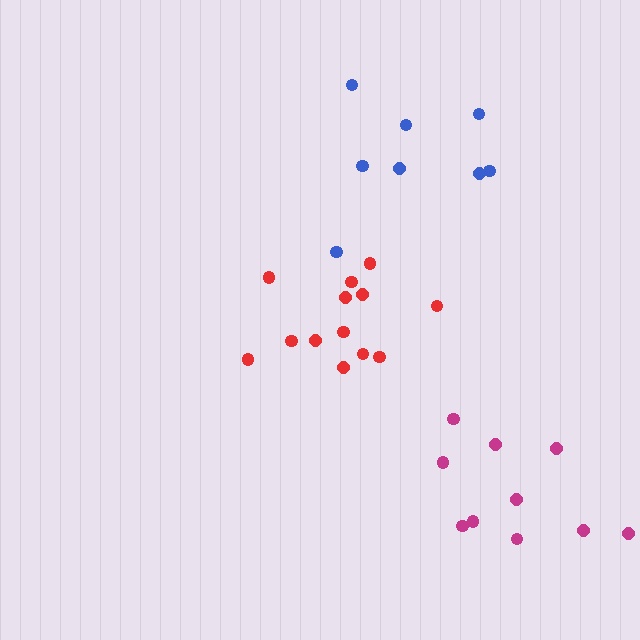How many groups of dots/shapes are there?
There are 3 groups.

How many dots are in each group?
Group 1: 13 dots, Group 2: 8 dots, Group 3: 10 dots (31 total).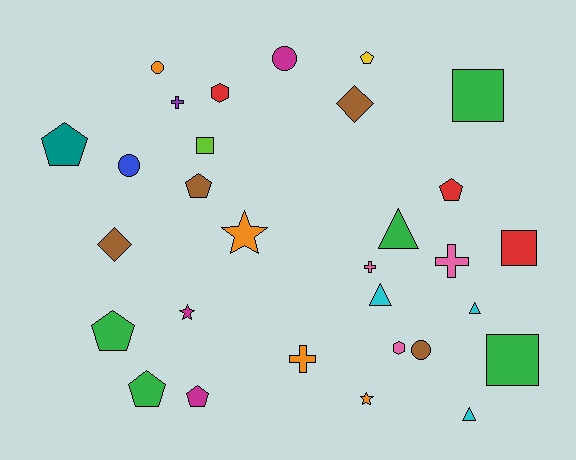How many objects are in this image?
There are 30 objects.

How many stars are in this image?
There are 3 stars.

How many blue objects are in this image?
There is 1 blue object.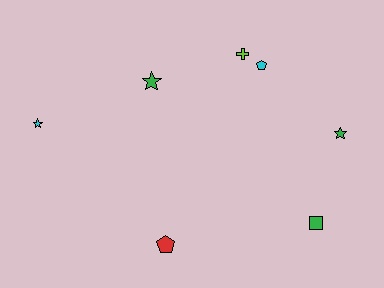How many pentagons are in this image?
There are 2 pentagons.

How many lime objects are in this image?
There is 1 lime object.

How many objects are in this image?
There are 7 objects.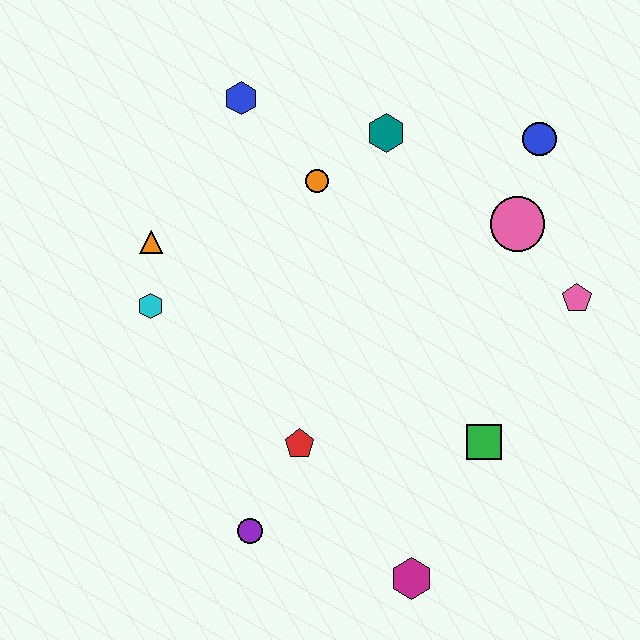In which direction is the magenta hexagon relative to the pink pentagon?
The magenta hexagon is below the pink pentagon.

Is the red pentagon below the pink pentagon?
Yes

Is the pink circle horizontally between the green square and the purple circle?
No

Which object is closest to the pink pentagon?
The pink circle is closest to the pink pentagon.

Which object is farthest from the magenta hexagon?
The blue hexagon is farthest from the magenta hexagon.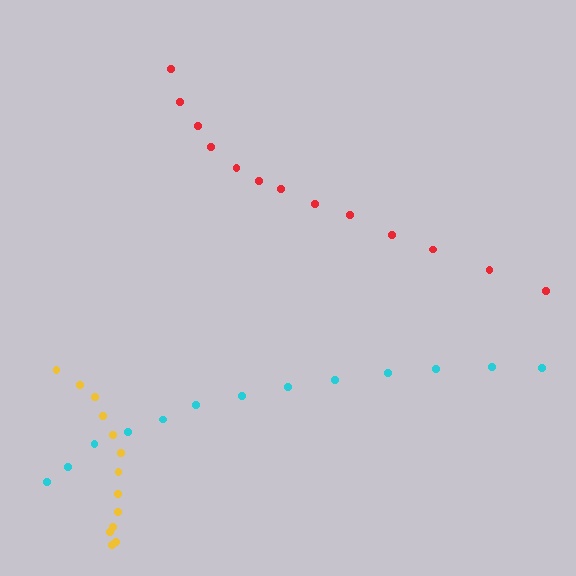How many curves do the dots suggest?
There are 3 distinct paths.